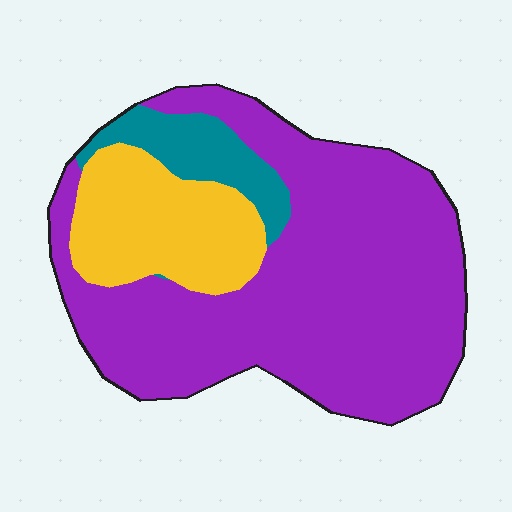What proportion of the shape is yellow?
Yellow covers about 20% of the shape.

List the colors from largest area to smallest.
From largest to smallest: purple, yellow, teal.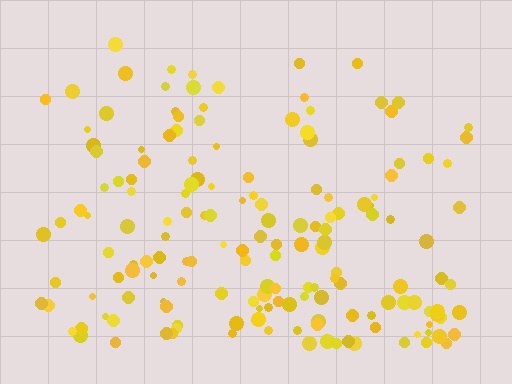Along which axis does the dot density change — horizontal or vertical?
Vertical.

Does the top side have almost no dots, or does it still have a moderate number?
Still a moderate number, just noticeably fewer than the bottom.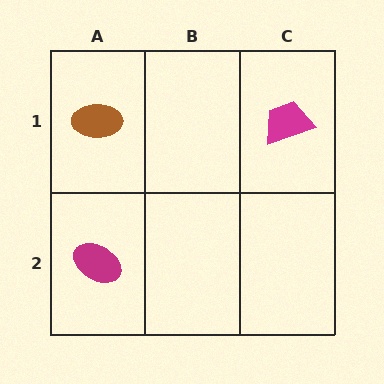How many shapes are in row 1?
2 shapes.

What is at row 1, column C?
A magenta trapezoid.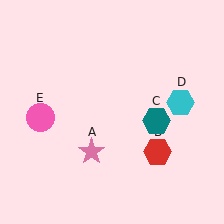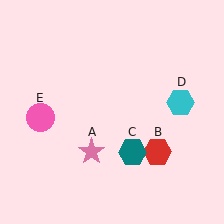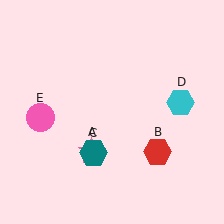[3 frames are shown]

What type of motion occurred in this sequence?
The teal hexagon (object C) rotated clockwise around the center of the scene.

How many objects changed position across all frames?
1 object changed position: teal hexagon (object C).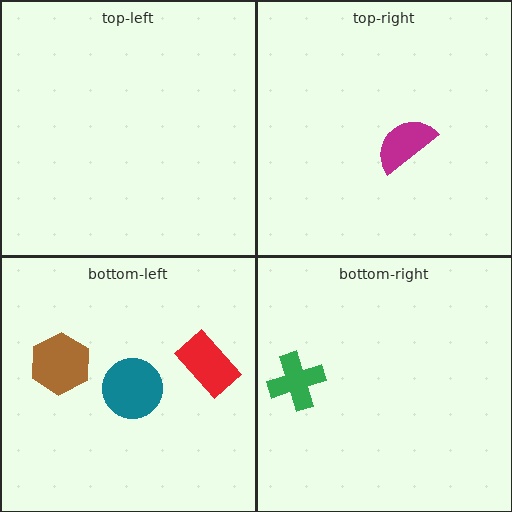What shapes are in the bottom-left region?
The teal circle, the red rectangle, the brown hexagon.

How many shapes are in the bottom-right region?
1.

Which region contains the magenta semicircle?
The top-right region.